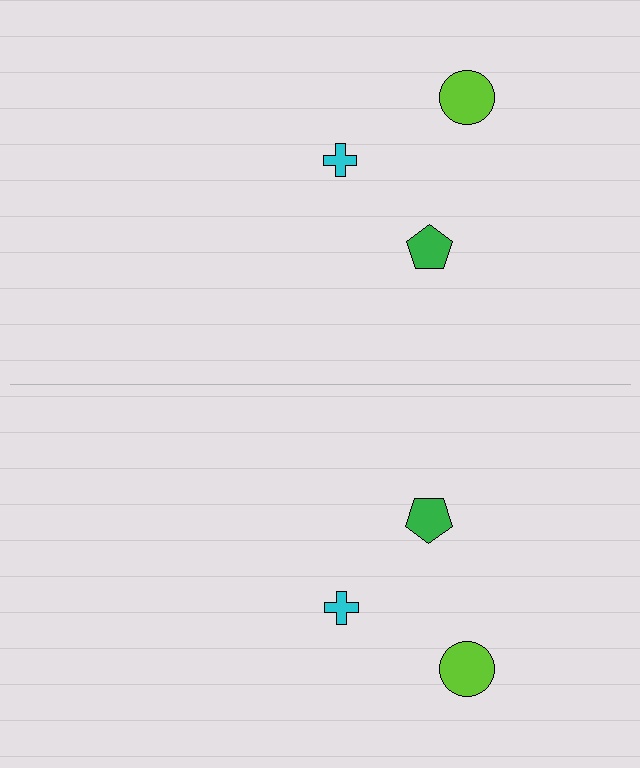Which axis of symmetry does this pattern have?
The pattern has a horizontal axis of symmetry running through the center of the image.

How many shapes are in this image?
There are 6 shapes in this image.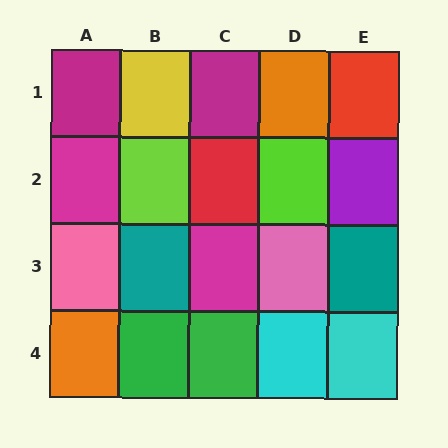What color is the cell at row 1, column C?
Magenta.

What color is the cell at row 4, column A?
Orange.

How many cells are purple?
1 cell is purple.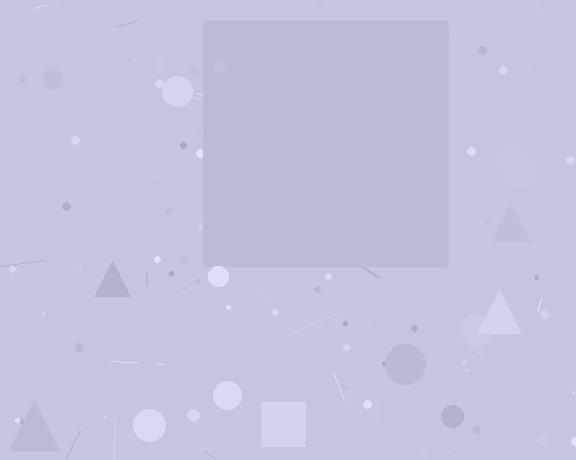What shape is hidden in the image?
A square is hidden in the image.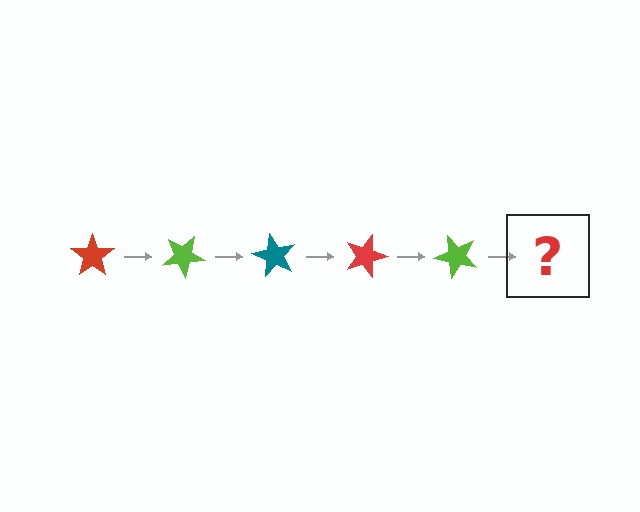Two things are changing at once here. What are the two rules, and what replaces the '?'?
The two rules are that it rotates 30 degrees each step and the color cycles through red, lime, and teal. The '?' should be a teal star, rotated 150 degrees from the start.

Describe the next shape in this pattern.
It should be a teal star, rotated 150 degrees from the start.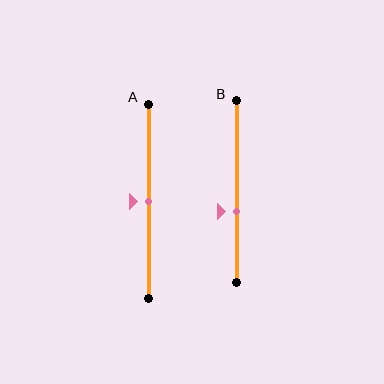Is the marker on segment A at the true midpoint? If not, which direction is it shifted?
Yes, the marker on segment A is at the true midpoint.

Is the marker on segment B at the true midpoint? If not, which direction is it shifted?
No, the marker on segment B is shifted downward by about 11% of the segment length.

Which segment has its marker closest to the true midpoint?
Segment A has its marker closest to the true midpoint.